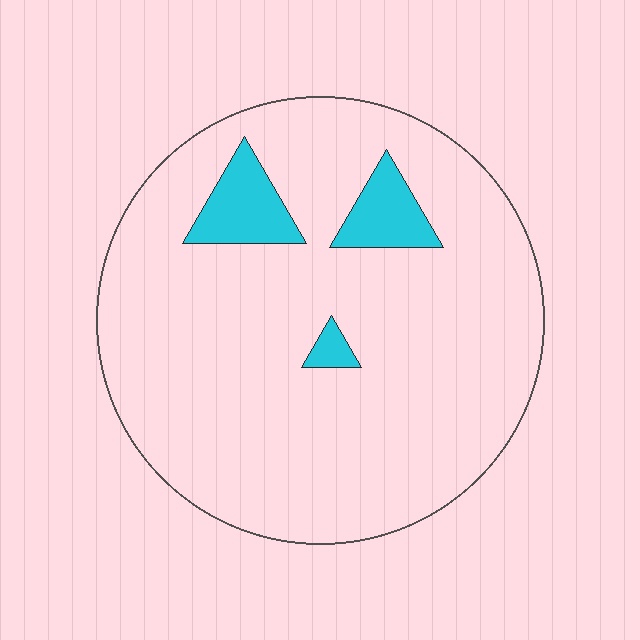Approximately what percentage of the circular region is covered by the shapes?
Approximately 10%.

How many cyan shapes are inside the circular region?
3.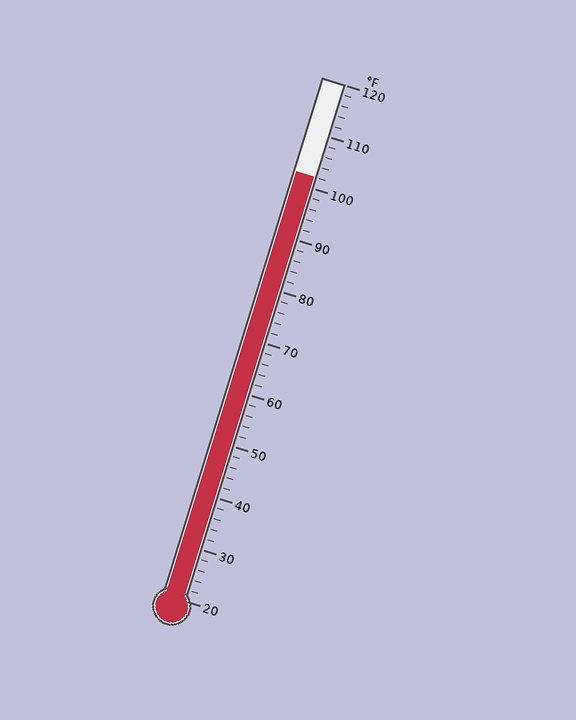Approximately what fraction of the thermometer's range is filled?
The thermometer is filled to approximately 80% of its range.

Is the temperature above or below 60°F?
The temperature is above 60°F.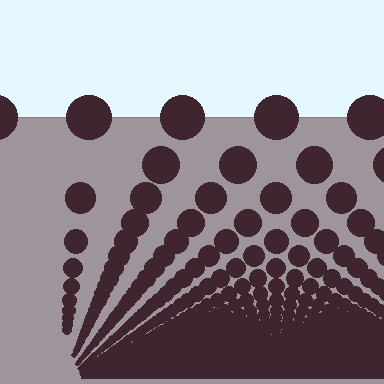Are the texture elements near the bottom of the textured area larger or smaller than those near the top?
Smaller. The gradient is inverted — elements near the bottom are smaller and denser.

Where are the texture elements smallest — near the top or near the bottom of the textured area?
Near the bottom.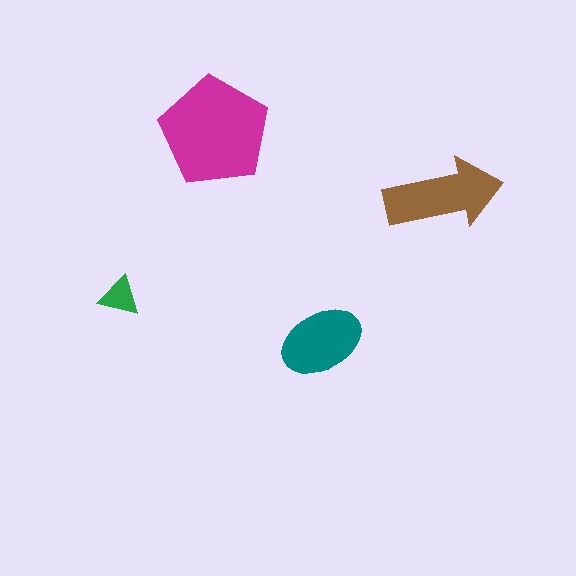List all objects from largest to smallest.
The magenta pentagon, the brown arrow, the teal ellipse, the green triangle.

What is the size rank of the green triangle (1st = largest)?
4th.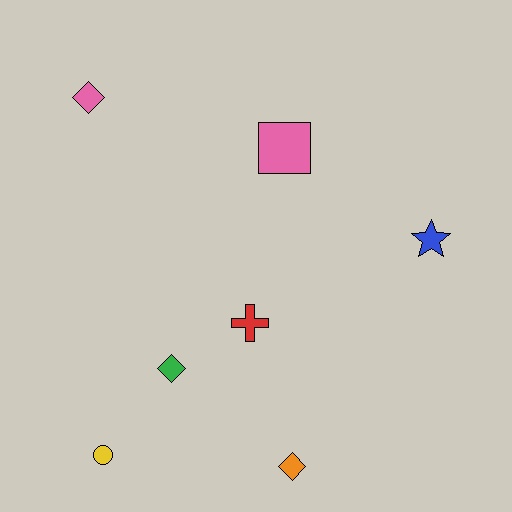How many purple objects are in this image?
There are no purple objects.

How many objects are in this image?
There are 7 objects.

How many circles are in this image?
There is 1 circle.